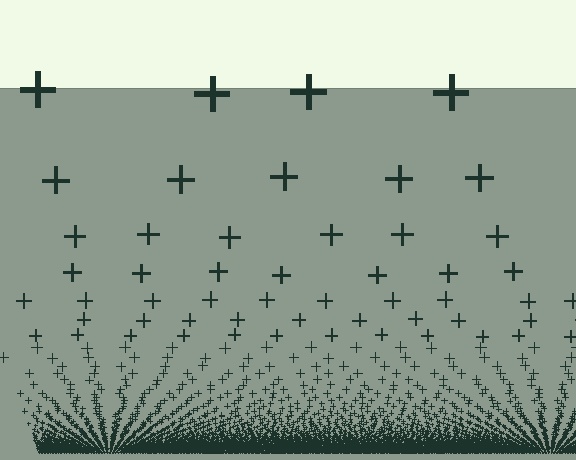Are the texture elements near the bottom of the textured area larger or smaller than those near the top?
Smaller. The gradient is inverted — elements near the bottom are smaller and denser.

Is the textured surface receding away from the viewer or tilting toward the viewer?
The surface appears to tilt toward the viewer. Texture elements get larger and sparser toward the top.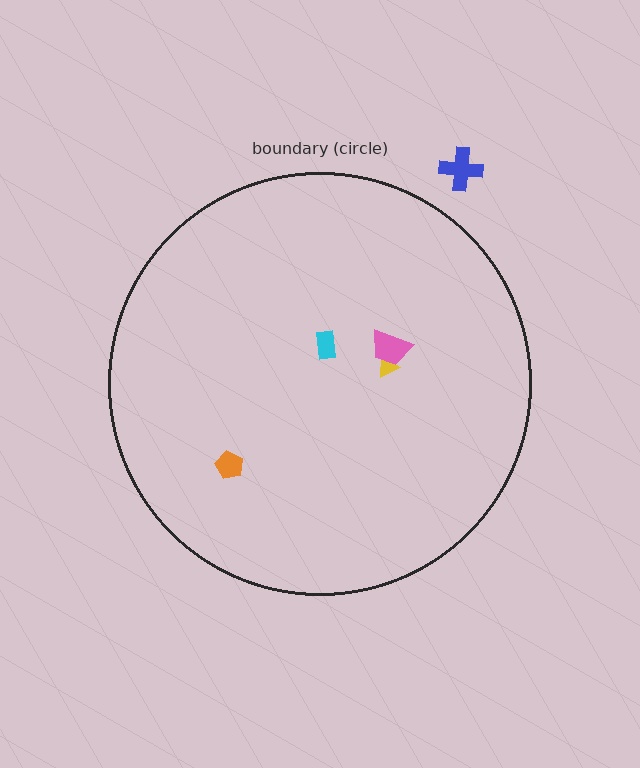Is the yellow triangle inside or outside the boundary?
Inside.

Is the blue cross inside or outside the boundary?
Outside.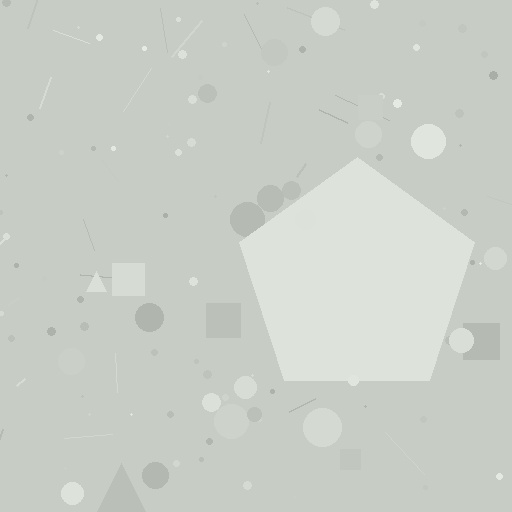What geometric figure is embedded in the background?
A pentagon is embedded in the background.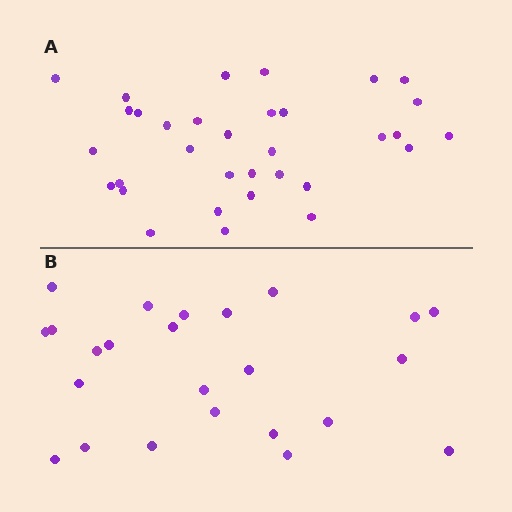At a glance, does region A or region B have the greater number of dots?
Region A (the top region) has more dots.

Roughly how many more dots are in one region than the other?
Region A has roughly 8 or so more dots than region B.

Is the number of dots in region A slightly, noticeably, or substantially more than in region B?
Region A has noticeably more, but not dramatically so. The ratio is roughly 1.4 to 1.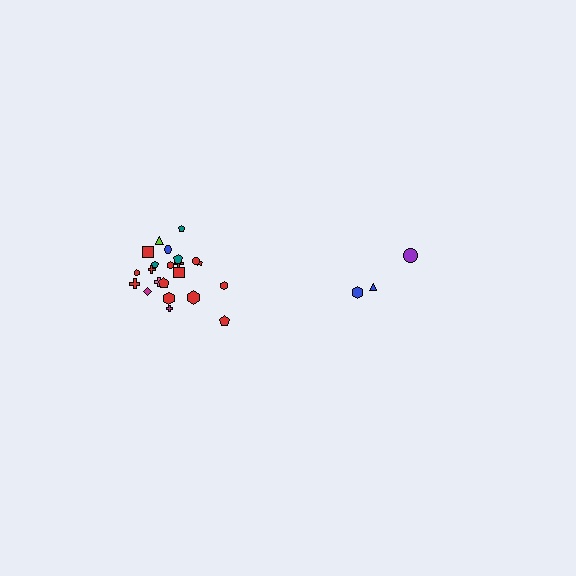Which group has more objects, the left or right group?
The left group.